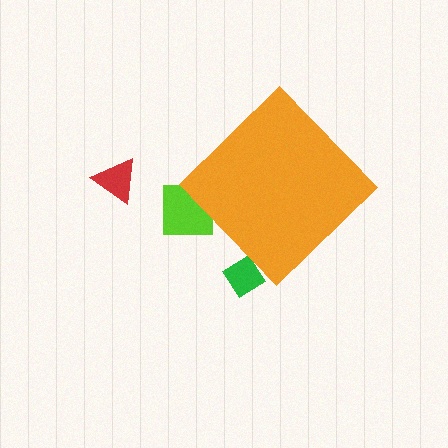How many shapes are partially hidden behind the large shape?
2 shapes are partially hidden.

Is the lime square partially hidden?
Yes, the lime square is partially hidden behind the orange diamond.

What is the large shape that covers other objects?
An orange diamond.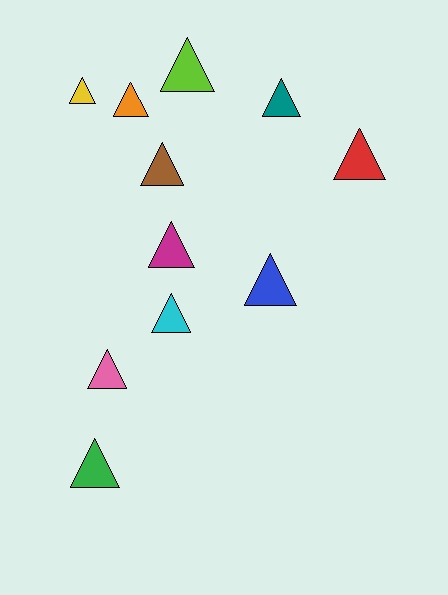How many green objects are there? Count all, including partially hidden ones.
There is 1 green object.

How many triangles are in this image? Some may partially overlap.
There are 11 triangles.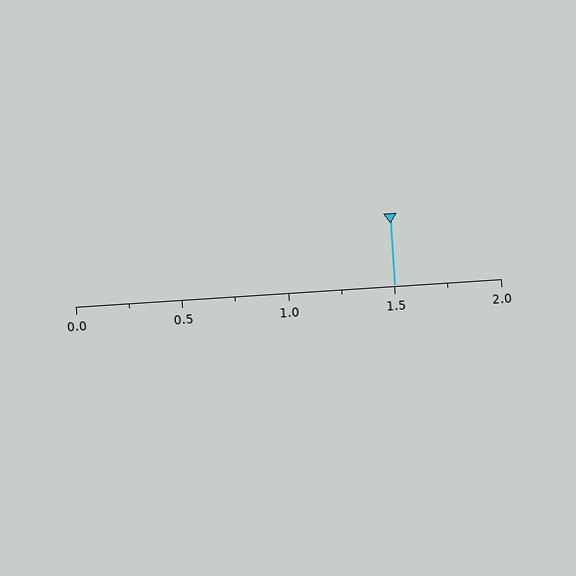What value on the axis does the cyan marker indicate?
The marker indicates approximately 1.5.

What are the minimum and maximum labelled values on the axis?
The axis runs from 0.0 to 2.0.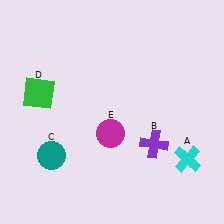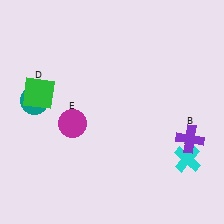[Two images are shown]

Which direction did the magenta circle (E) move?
The magenta circle (E) moved left.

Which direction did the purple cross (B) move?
The purple cross (B) moved right.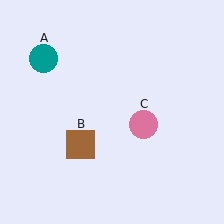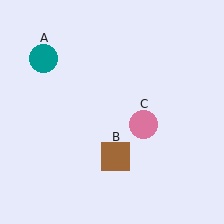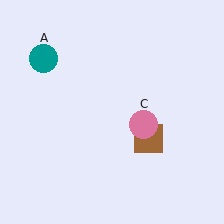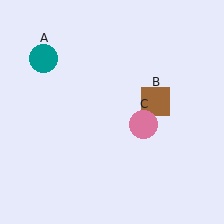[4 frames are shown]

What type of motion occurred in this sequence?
The brown square (object B) rotated counterclockwise around the center of the scene.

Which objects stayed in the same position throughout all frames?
Teal circle (object A) and pink circle (object C) remained stationary.